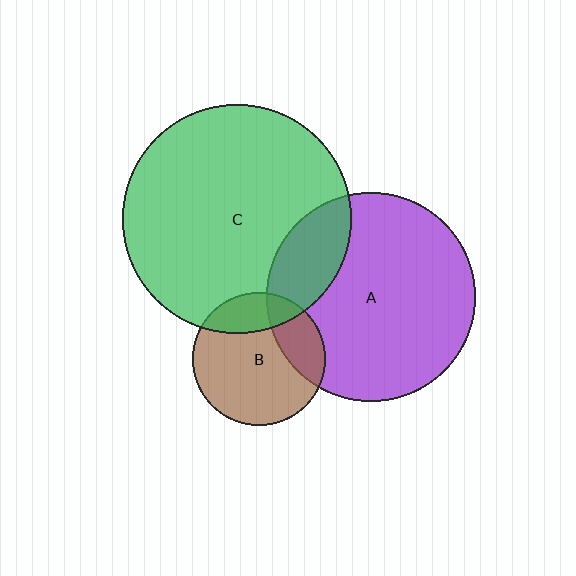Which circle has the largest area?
Circle C (green).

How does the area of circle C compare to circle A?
Approximately 1.2 times.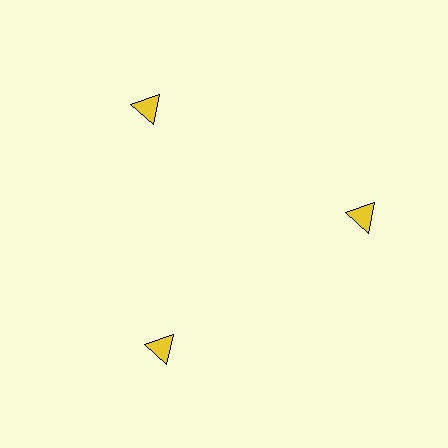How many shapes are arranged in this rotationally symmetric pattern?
There are 3 shapes, arranged in 3 groups of 1.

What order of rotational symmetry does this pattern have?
This pattern has 3-fold rotational symmetry.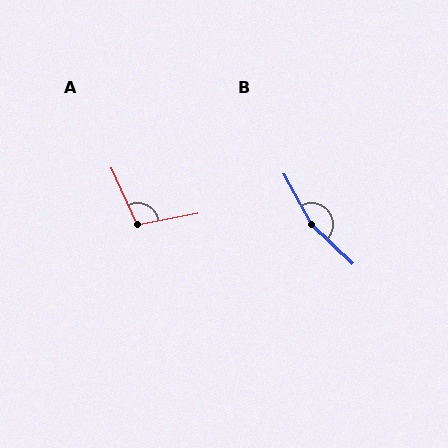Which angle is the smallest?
A, at approximately 104 degrees.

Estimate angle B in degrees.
Approximately 163 degrees.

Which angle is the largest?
B, at approximately 163 degrees.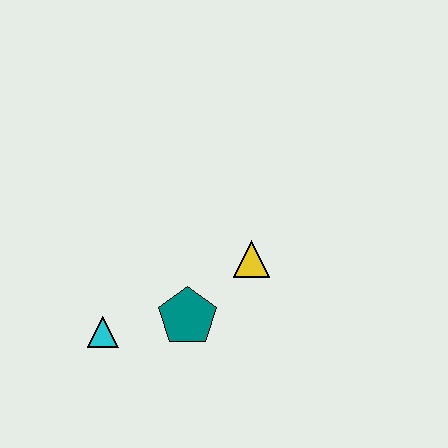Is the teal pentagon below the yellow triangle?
Yes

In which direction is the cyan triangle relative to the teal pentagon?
The cyan triangle is to the left of the teal pentagon.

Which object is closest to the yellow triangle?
The teal pentagon is closest to the yellow triangle.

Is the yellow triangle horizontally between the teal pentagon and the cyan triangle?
No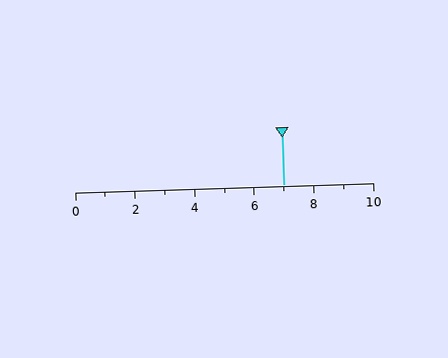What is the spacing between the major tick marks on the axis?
The major ticks are spaced 2 apart.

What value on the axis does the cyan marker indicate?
The marker indicates approximately 7.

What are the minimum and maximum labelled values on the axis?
The axis runs from 0 to 10.